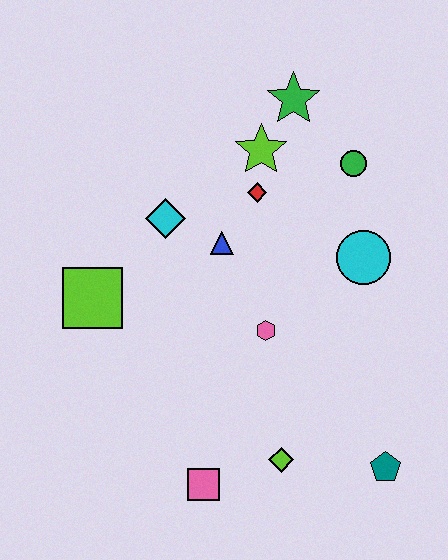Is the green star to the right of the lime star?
Yes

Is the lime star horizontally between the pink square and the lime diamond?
Yes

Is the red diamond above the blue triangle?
Yes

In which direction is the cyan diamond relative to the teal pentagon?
The cyan diamond is above the teal pentagon.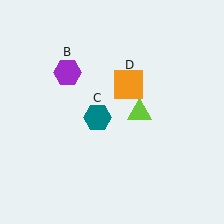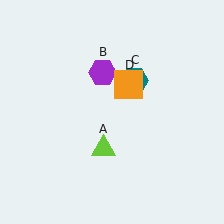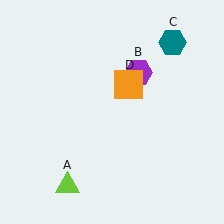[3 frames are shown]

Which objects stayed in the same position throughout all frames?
Orange square (object D) remained stationary.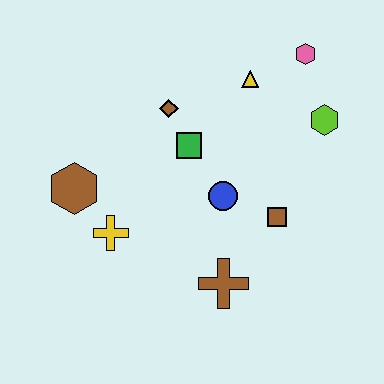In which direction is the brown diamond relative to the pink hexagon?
The brown diamond is to the left of the pink hexagon.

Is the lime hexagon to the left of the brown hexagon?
No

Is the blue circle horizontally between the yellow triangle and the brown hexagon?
Yes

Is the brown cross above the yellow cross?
No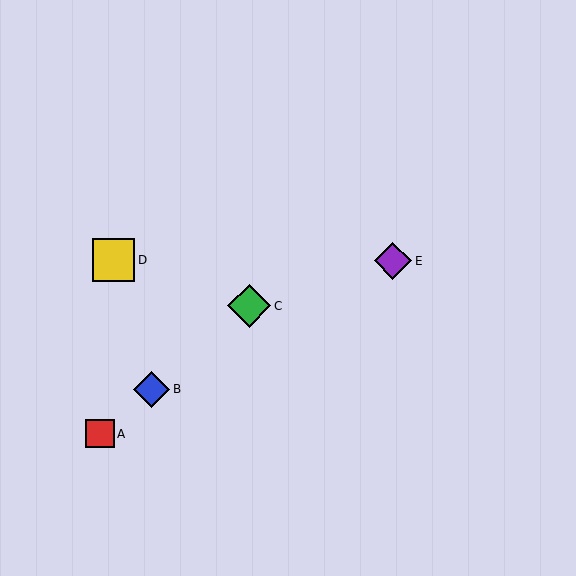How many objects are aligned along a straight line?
3 objects (A, B, C) are aligned along a straight line.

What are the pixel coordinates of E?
Object E is at (393, 261).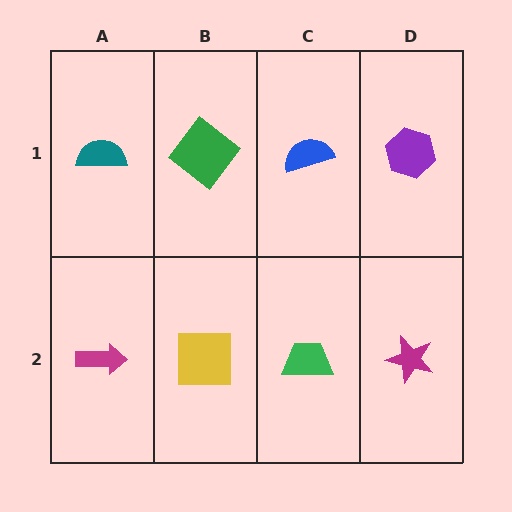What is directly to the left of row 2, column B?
A magenta arrow.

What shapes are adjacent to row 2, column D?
A purple hexagon (row 1, column D), a green trapezoid (row 2, column C).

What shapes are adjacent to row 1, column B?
A yellow square (row 2, column B), a teal semicircle (row 1, column A), a blue semicircle (row 1, column C).